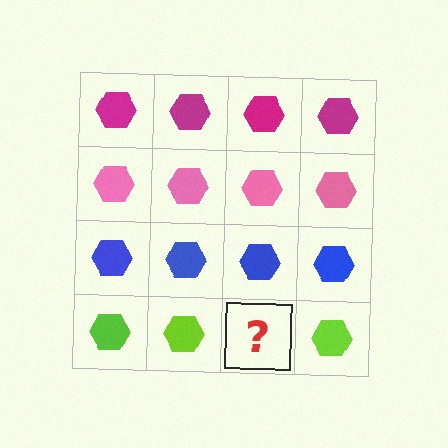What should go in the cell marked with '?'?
The missing cell should contain a lime hexagon.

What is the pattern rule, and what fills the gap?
The rule is that each row has a consistent color. The gap should be filled with a lime hexagon.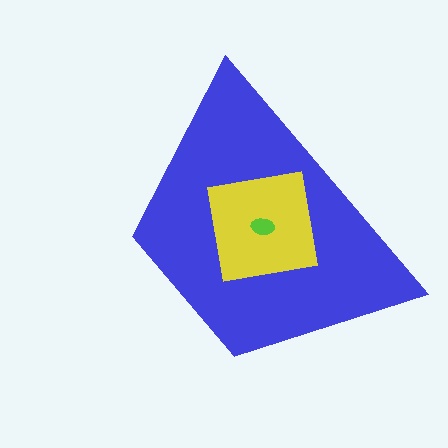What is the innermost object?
The lime ellipse.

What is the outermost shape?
The blue trapezoid.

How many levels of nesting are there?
3.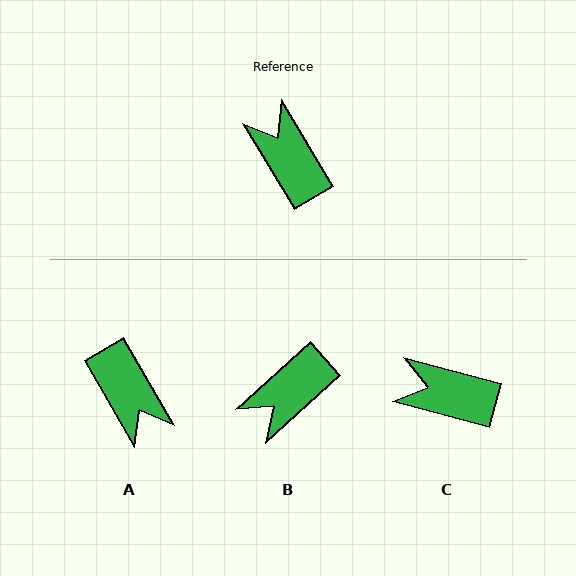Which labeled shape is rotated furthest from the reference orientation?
A, about 179 degrees away.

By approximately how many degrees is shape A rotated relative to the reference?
Approximately 179 degrees counter-clockwise.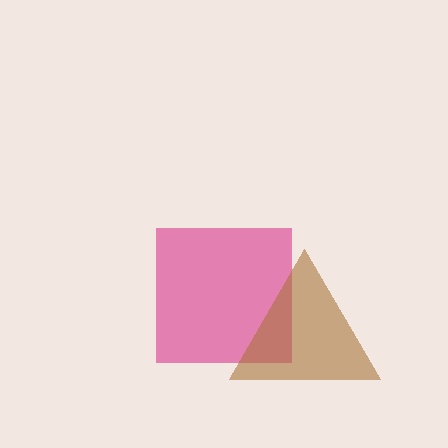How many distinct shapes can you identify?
There are 2 distinct shapes: a magenta square, a brown triangle.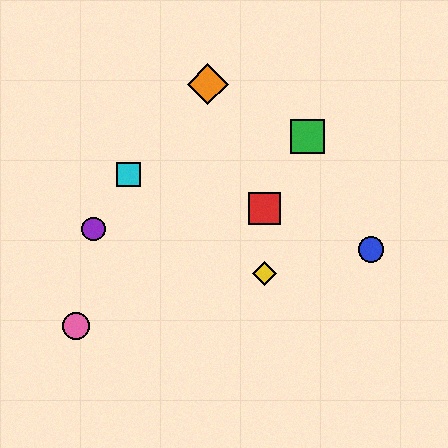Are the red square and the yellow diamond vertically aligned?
Yes, both are at x≈265.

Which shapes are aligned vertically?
The red square, the yellow diamond are aligned vertically.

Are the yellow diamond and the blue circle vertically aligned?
No, the yellow diamond is at x≈265 and the blue circle is at x≈371.